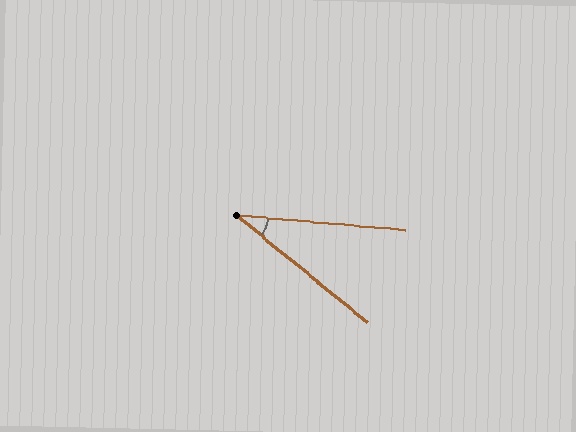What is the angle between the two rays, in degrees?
Approximately 34 degrees.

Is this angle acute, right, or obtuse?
It is acute.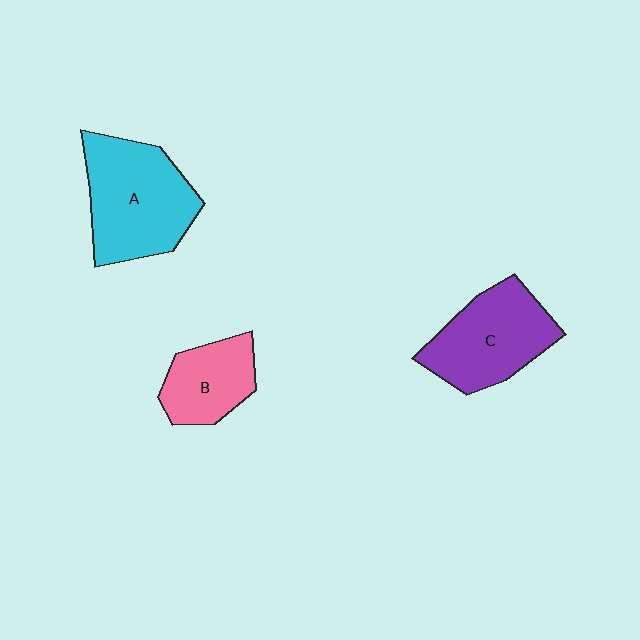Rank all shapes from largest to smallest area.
From largest to smallest: A (cyan), C (purple), B (pink).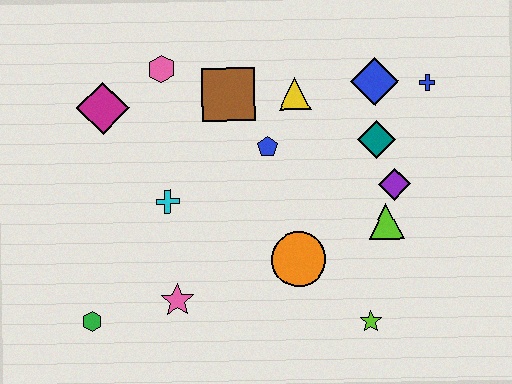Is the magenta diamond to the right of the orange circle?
No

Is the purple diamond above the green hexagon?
Yes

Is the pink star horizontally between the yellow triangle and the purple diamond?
No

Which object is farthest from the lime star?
The magenta diamond is farthest from the lime star.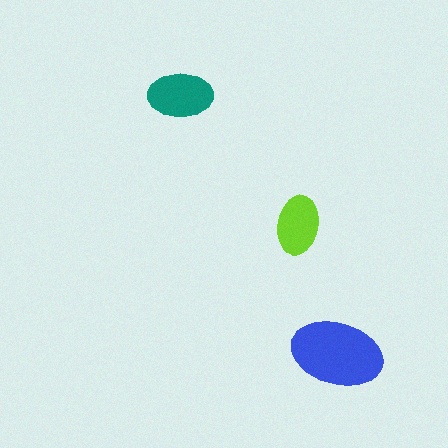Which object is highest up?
The teal ellipse is topmost.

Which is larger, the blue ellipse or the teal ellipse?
The blue one.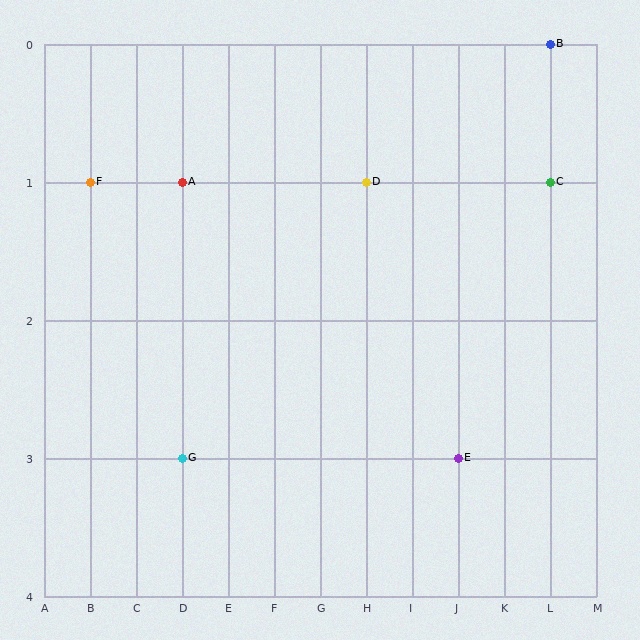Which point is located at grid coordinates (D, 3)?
Point G is at (D, 3).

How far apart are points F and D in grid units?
Points F and D are 6 columns apart.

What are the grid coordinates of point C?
Point C is at grid coordinates (L, 1).